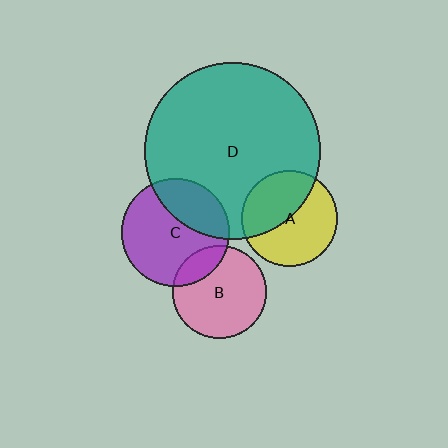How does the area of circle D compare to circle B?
Approximately 3.6 times.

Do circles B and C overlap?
Yes.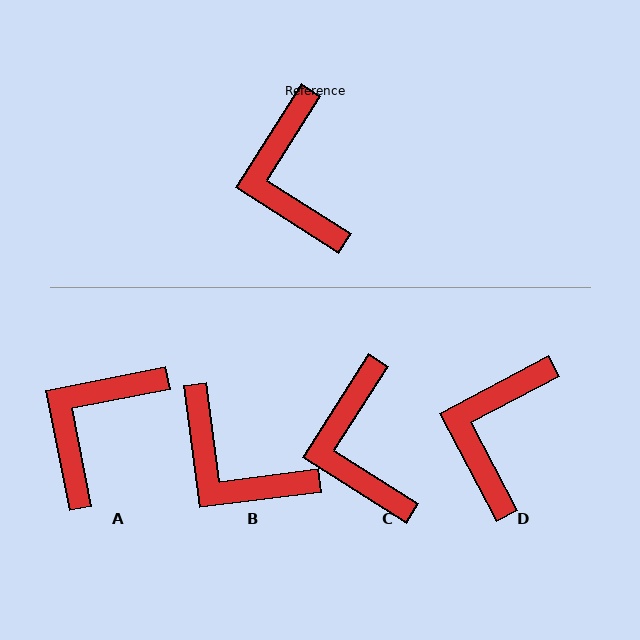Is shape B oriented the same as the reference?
No, it is off by about 40 degrees.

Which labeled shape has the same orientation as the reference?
C.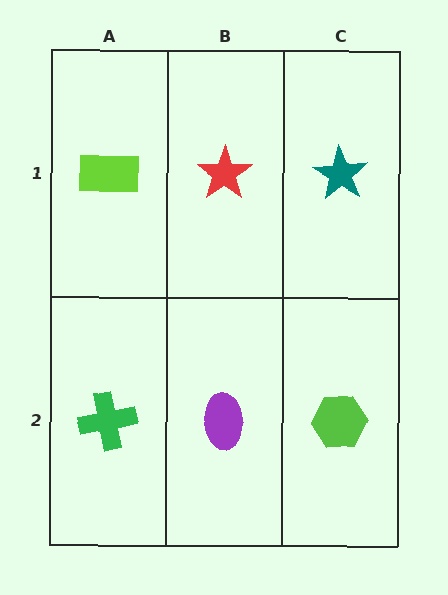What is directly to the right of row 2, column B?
A lime hexagon.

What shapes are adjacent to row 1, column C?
A lime hexagon (row 2, column C), a red star (row 1, column B).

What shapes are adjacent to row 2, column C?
A teal star (row 1, column C), a purple ellipse (row 2, column B).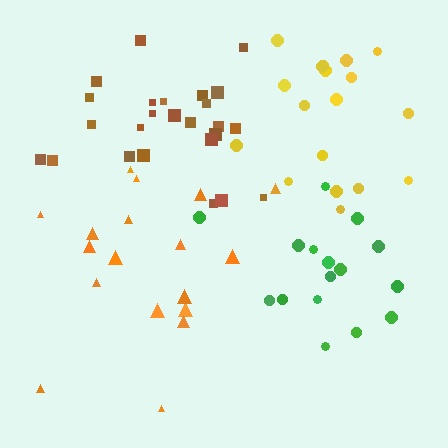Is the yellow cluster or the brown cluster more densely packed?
Yellow.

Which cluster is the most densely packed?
Green.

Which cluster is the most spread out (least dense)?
Orange.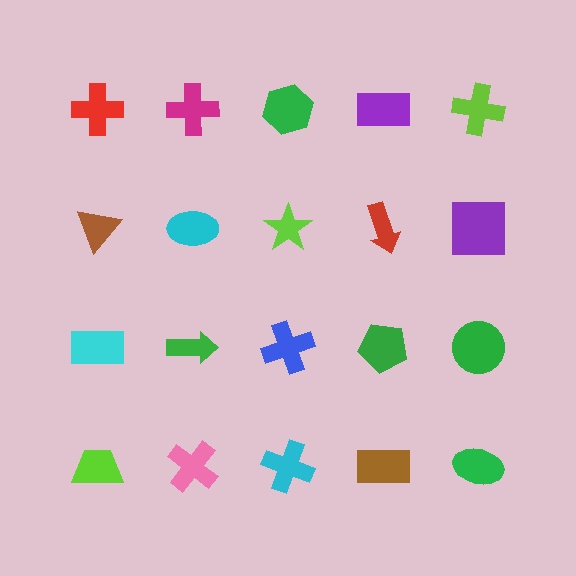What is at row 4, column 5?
A green ellipse.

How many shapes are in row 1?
5 shapes.